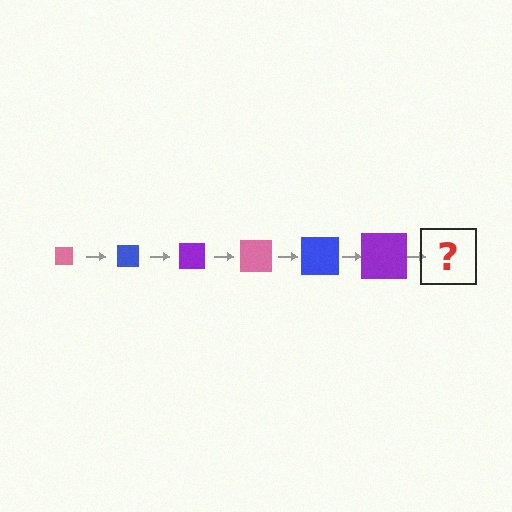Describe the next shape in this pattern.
It should be a pink square, larger than the previous one.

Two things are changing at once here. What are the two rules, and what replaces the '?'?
The two rules are that the square grows larger each step and the color cycles through pink, blue, and purple. The '?' should be a pink square, larger than the previous one.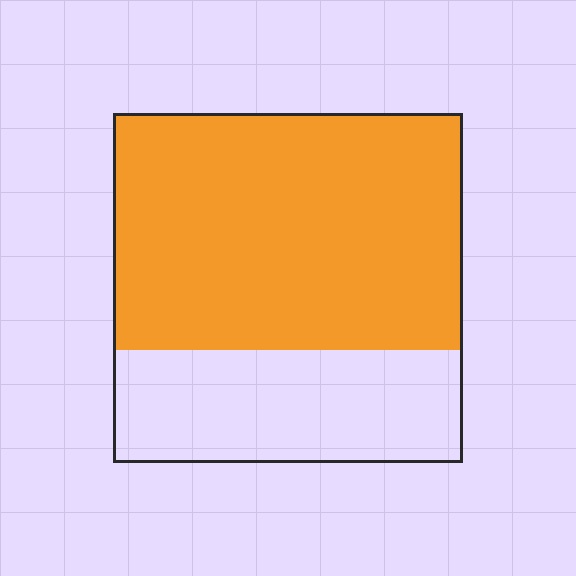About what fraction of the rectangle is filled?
About two thirds (2/3).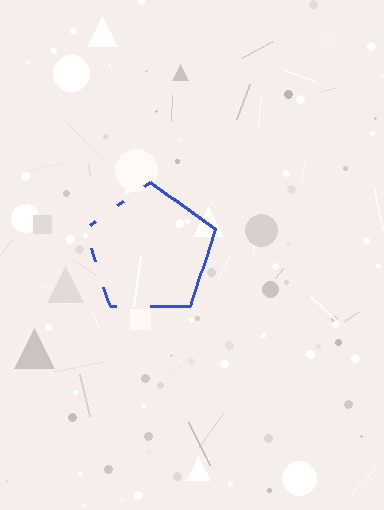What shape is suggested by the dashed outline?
The dashed outline suggests a pentagon.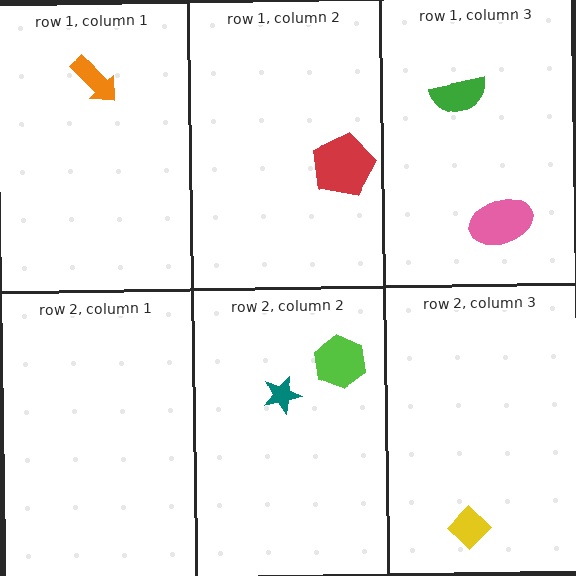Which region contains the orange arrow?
The row 1, column 1 region.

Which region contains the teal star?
The row 2, column 2 region.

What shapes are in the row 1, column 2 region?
The red pentagon.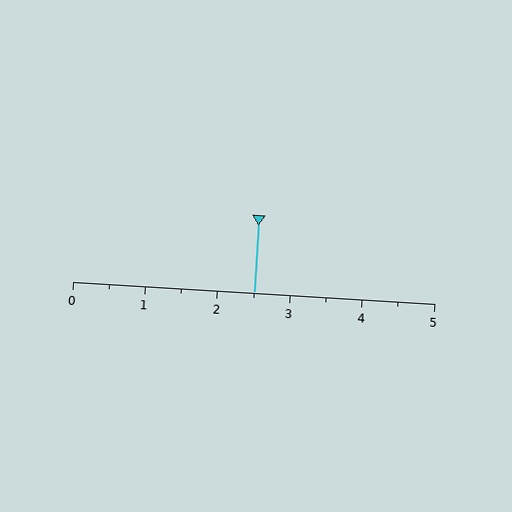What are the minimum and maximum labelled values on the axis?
The axis runs from 0 to 5.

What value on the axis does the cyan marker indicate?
The marker indicates approximately 2.5.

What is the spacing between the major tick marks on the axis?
The major ticks are spaced 1 apart.